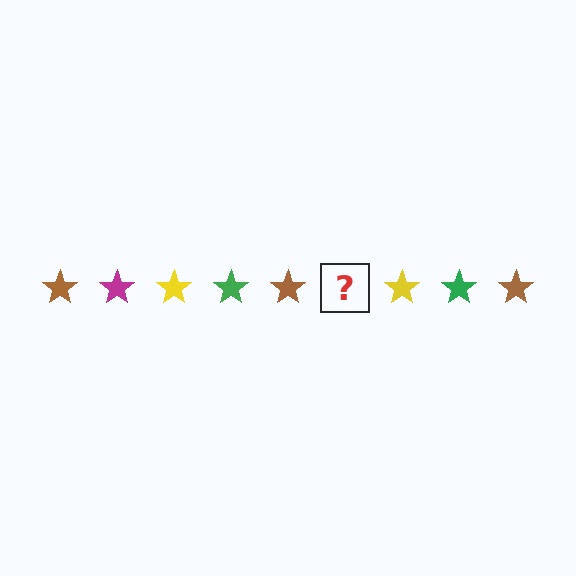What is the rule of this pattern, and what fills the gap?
The rule is that the pattern cycles through brown, magenta, yellow, green stars. The gap should be filled with a magenta star.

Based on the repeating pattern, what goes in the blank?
The blank should be a magenta star.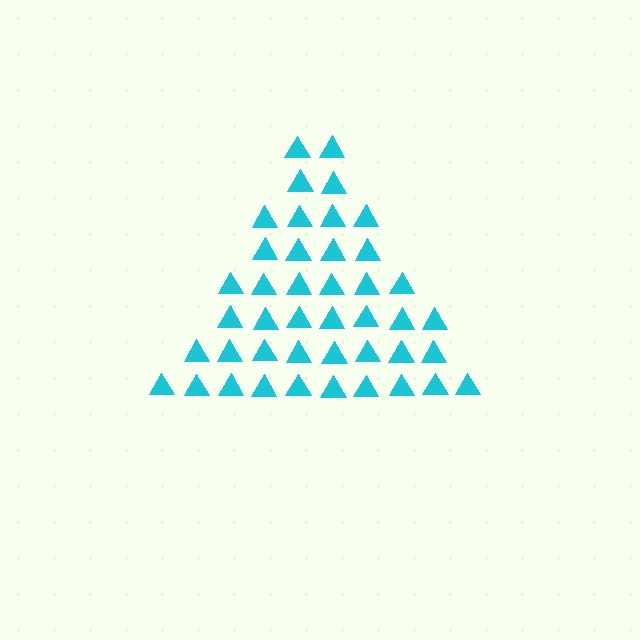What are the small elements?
The small elements are triangles.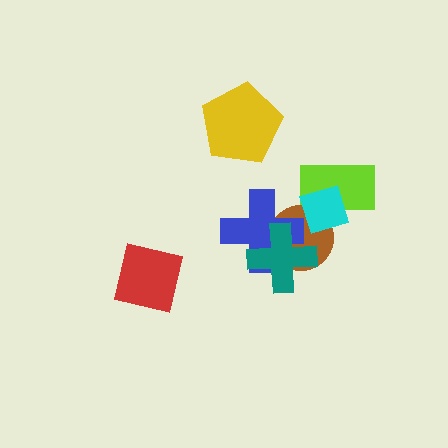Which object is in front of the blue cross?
The teal cross is in front of the blue cross.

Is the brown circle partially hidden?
Yes, it is partially covered by another shape.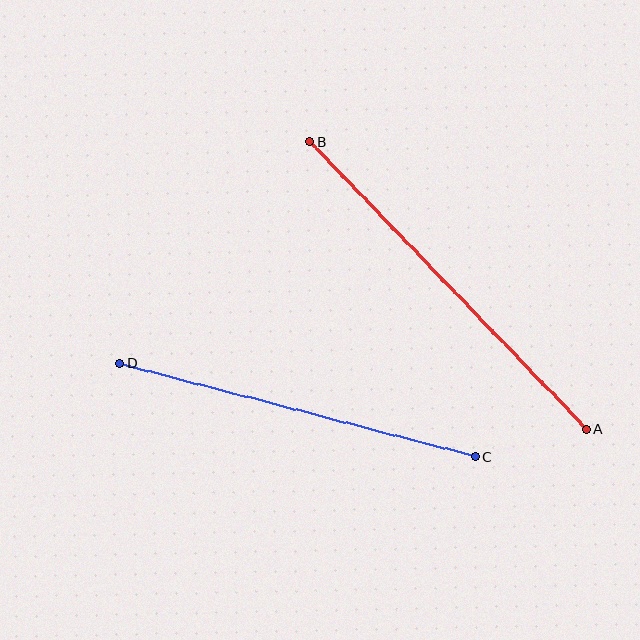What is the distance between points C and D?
The distance is approximately 368 pixels.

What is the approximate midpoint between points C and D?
The midpoint is at approximately (297, 410) pixels.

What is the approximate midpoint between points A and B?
The midpoint is at approximately (448, 286) pixels.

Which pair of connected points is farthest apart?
Points A and B are farthest apart.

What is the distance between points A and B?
The distance is approximately 399 pixels.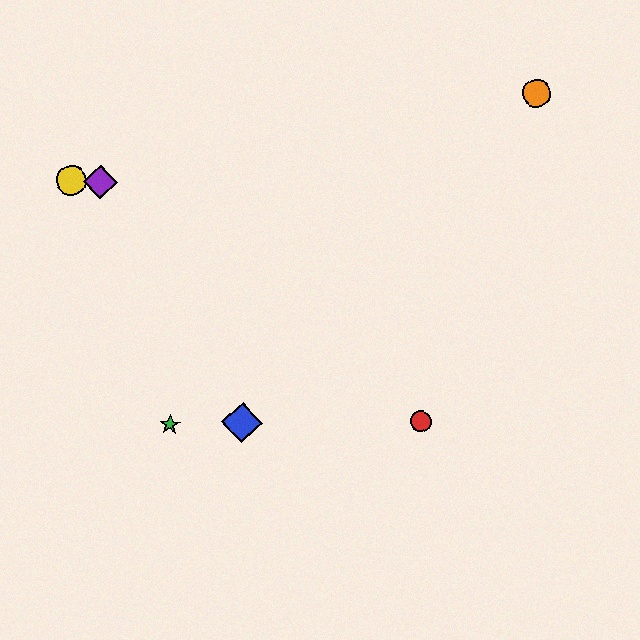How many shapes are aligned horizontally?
2 shapes (the yellow circle, the purple diamond) are aligned horizontally.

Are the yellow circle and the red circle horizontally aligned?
No, the yellow circle is at y≈181 and the red circle is at y≈421.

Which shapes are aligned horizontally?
The yellow circle, the purple diamond are aligned horizontally.